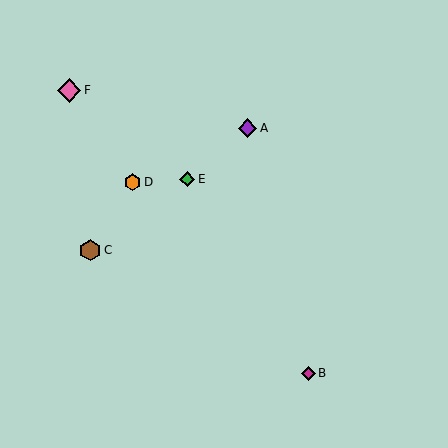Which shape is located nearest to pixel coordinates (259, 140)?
The purple diamond (labeled A) at (248, 128) is nearest to that location.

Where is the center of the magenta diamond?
The center of the magenta diamond is at (309, 373).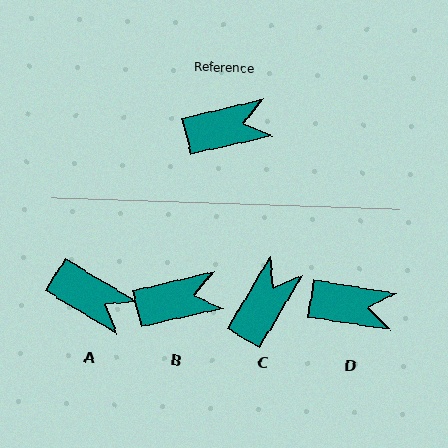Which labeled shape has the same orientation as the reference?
B.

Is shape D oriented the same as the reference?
No, it is off by about 22 degrees.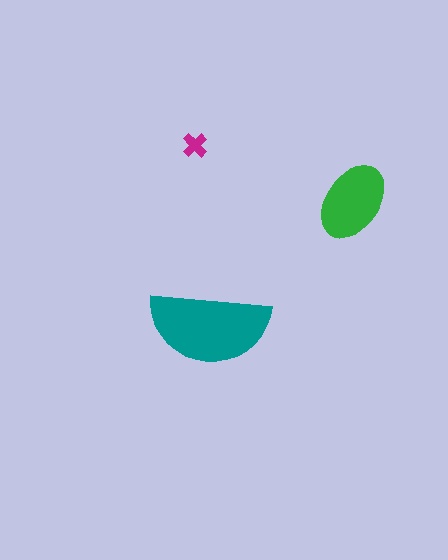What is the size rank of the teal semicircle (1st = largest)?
1st.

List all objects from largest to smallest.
The teal semicircle, the green ellipse, the magenta cross.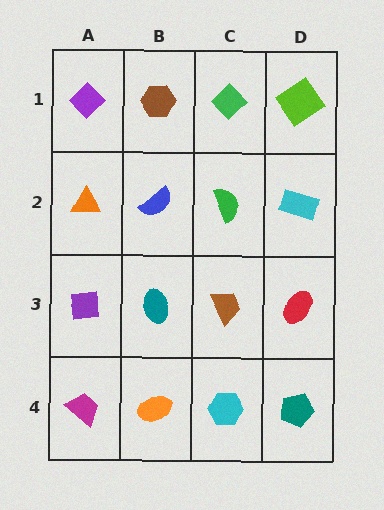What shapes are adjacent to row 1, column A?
An orange triangle (row 2, column A), a brown hexagon (row 1, column B).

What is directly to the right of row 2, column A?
A blue semicircle.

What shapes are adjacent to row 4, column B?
A teal ellipse (row 3, column B), a magenta trapezoid (row 4, column A), a cyan hexagon (row 4, column C).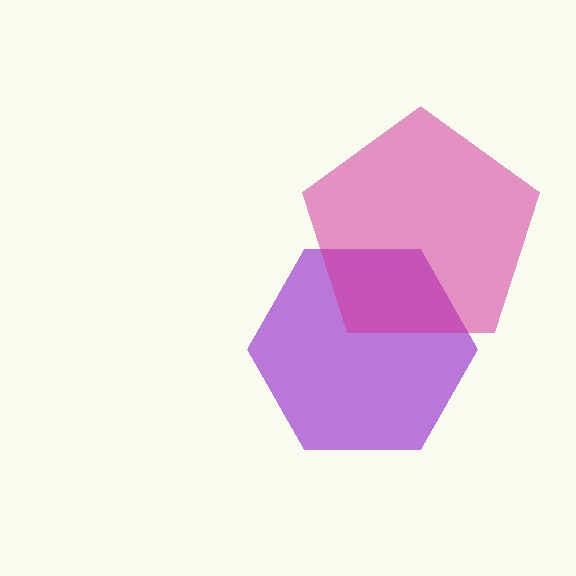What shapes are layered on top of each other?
The layered shapes are: a purple hexagon, a magenta pentagon.